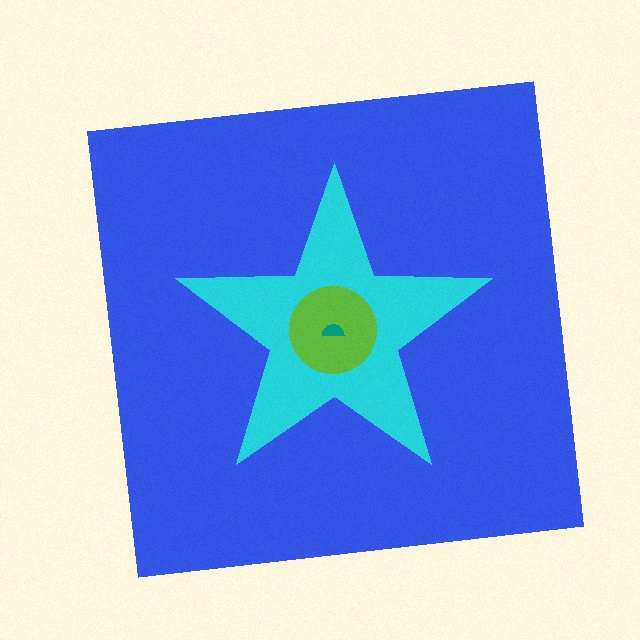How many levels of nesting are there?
4.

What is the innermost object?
The teal semicircle.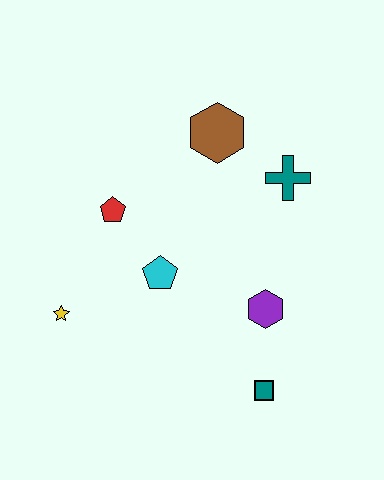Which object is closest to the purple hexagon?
The teal square is closest to the purple hexagon.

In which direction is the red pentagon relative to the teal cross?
The red pentagon is to the left of the teal cross.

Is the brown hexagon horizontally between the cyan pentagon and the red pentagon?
No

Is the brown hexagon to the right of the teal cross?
No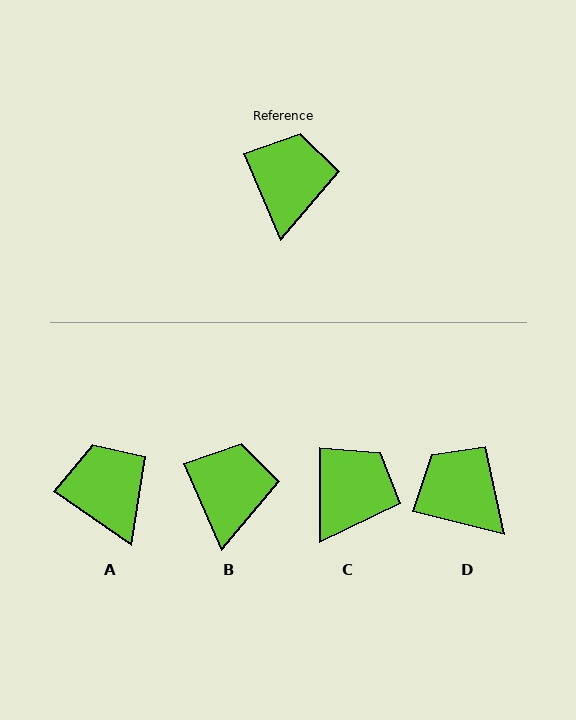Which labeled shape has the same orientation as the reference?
B.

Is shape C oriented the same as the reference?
No, it is off by about 24 degrees.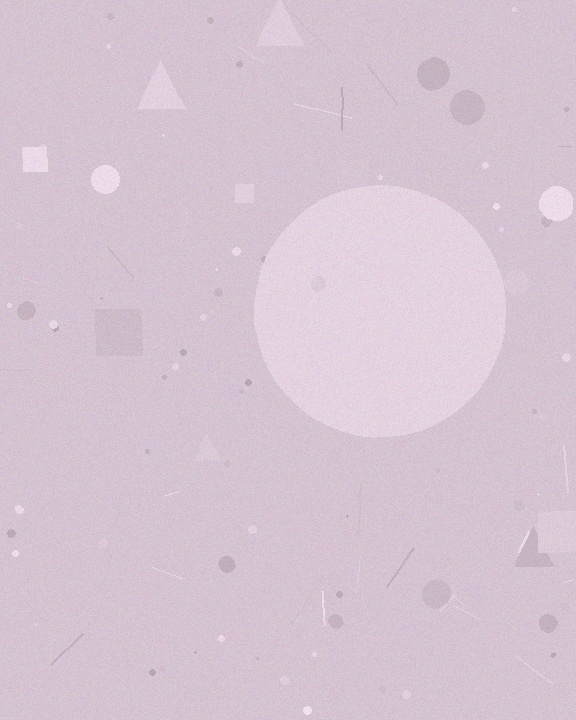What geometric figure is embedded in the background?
A circle is embedded in the background.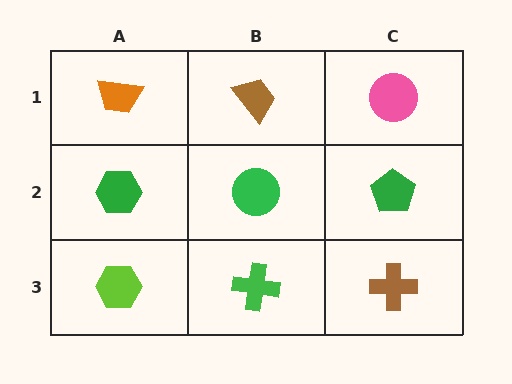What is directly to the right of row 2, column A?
A green circle.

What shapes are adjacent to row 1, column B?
A green circle (row 2, column B), an orange trapezoid (row 1, column A), a pink circle (row 1, column C).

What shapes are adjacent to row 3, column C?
A green pentagon (row 2, column C), a green cross (row 3, column B).